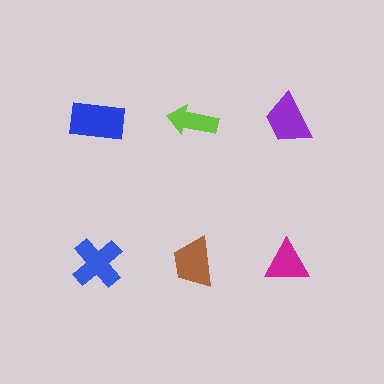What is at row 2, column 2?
A brown trapezoid.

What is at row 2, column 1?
A blue cross.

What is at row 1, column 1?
A blue rectangle.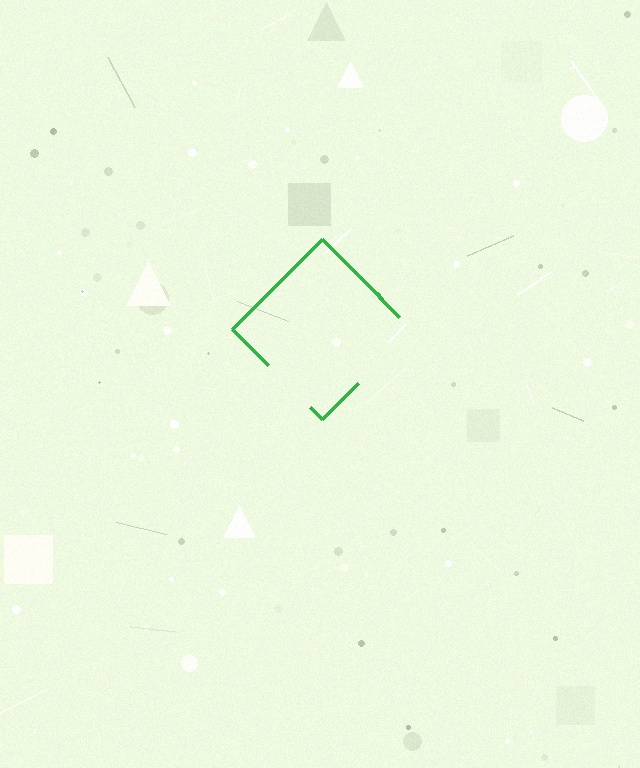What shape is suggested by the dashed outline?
The dashed outline suggests a diamond.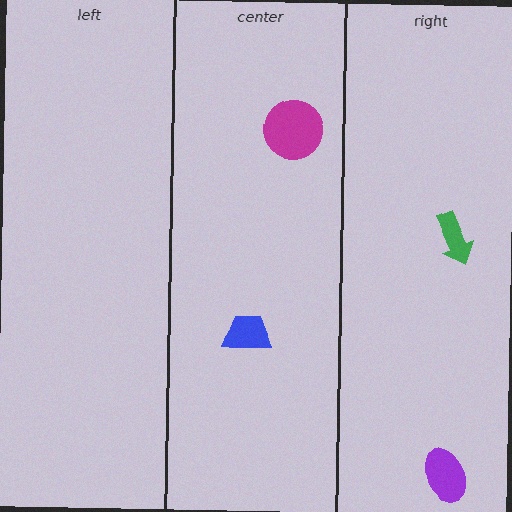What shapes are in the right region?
The purple ellipse, the green arrow.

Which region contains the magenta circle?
The center region.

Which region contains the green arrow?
The right region.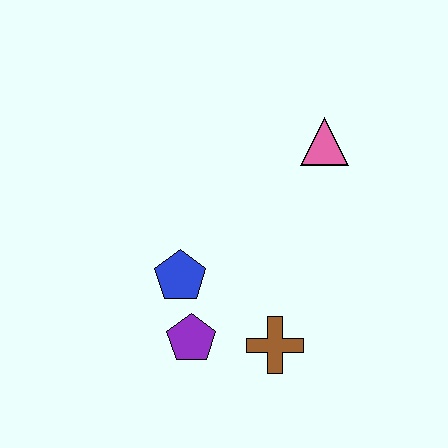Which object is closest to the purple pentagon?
The blue pentagon is closest to the purple pentagon.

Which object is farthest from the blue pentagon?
The pink triangle is farthest from the blue pentagon.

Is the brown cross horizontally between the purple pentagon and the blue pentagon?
No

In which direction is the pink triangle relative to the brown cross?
The pink triangle is above the brown cross.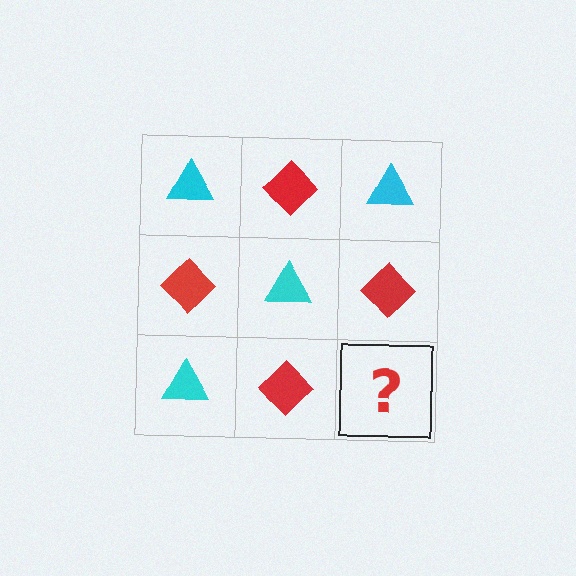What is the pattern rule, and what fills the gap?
The rule is that it alternates cyan triangle and red diamond in a checkerboard pattern. The gap should be filled with a cyan triangle.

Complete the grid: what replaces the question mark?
The question mark should be replaced with a cyan triangle.